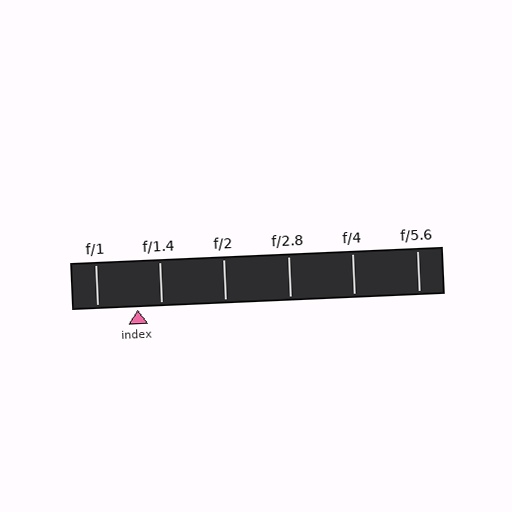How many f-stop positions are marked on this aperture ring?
There are 6 f-stop positions marked.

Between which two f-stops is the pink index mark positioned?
The index mark is between f/1 and f/1.4.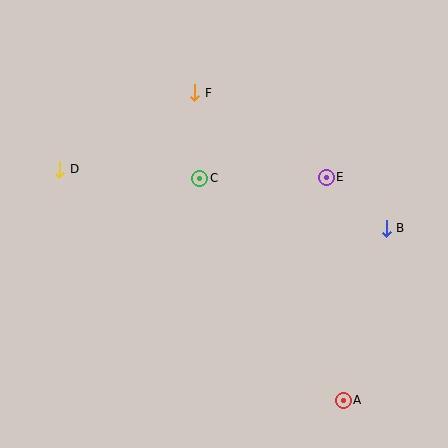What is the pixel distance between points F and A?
The distance between F and A is 341 pixels.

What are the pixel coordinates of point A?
Point A is at (343, 400).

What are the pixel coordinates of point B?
Point B is at (386, 228).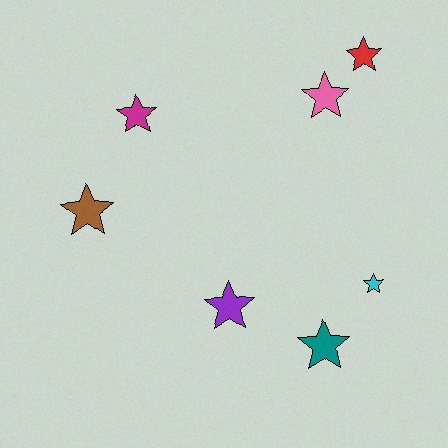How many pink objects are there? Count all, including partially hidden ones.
There is 1 pink object.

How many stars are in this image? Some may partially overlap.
There are 7 stars.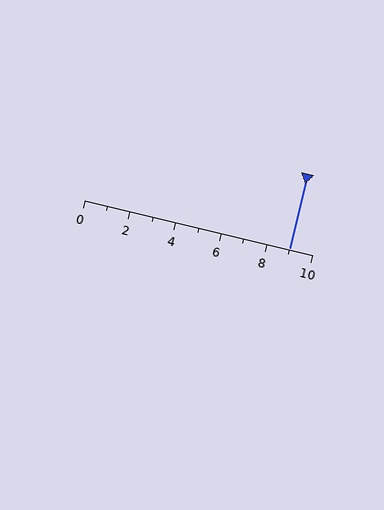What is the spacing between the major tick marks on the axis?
The major ticks are spaced 2 apart.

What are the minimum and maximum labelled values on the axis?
The axis runs from 0 to 10.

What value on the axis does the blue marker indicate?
The marker indicates approximately 9.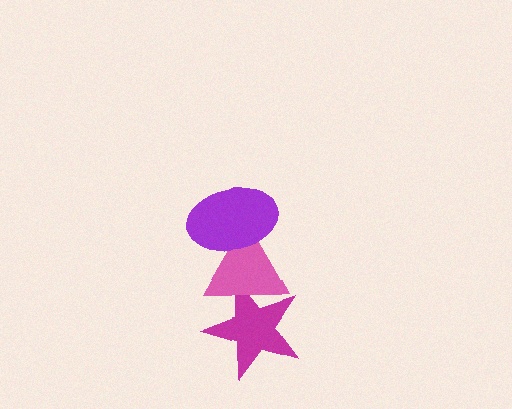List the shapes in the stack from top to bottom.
From top to bottom: the purple ellipse, the pink triangle, the magenta star.